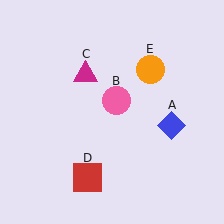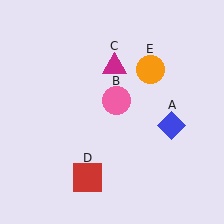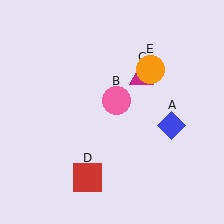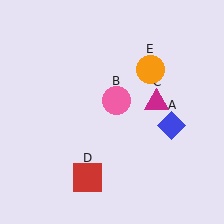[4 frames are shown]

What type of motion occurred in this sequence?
The magenta triangle (object C) rotated clockwise around the center of the scene.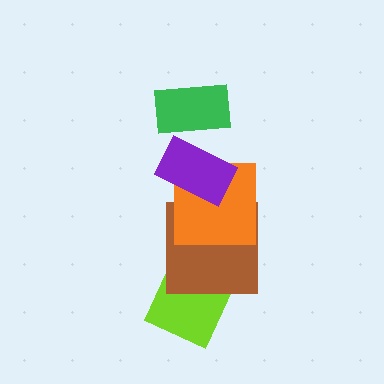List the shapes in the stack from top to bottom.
From top to bottom: the green rectangle, the purple rectangle, the orange square, the brown square, the lime diamond.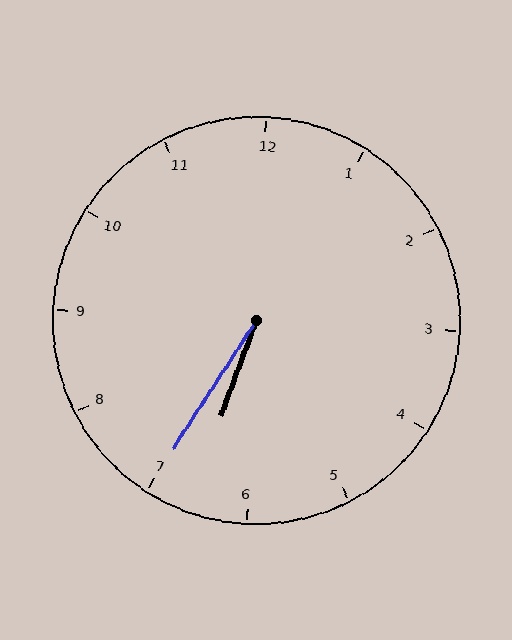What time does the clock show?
6:35.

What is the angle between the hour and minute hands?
Approximately 12 degrees.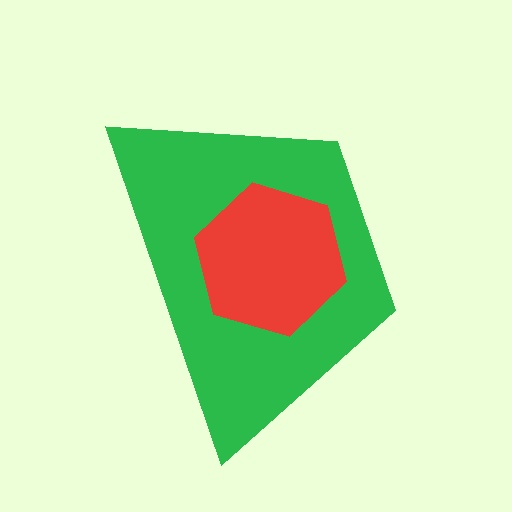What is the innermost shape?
The red hexagon.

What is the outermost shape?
The green trapezoid.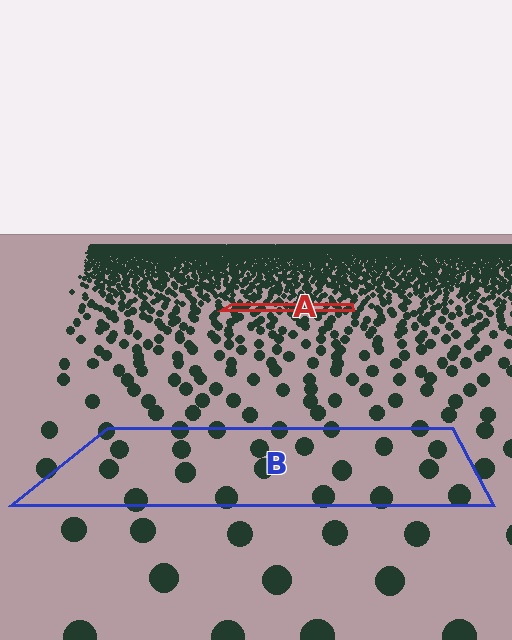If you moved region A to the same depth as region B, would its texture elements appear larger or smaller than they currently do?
They would appear larger. At a closer depth, the same texture elements are projected at a bigger on-screen size.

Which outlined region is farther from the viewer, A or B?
Region A is farther from the viewer — the texture elements inside it appear smaller and more densely packed.